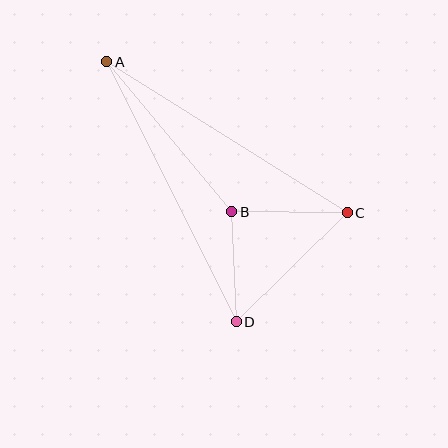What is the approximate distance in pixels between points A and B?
The distance between A and B is approximately 195 pixels.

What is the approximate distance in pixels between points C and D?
The distance between C and D is approximately 156 pixels.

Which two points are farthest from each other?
Points A and D are farthest from each other.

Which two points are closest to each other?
Points B and D are closest to each other.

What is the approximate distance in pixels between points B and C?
The distance between B and C is approximately 116 pixels.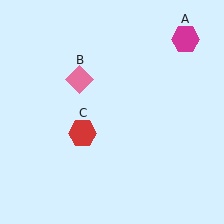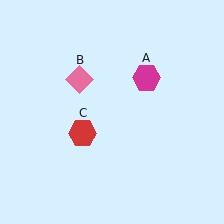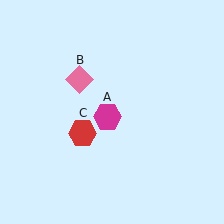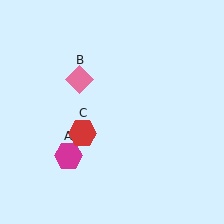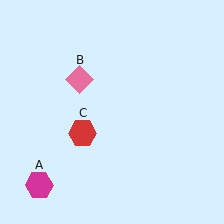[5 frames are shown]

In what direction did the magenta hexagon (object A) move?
The magenta hexagon (object A) moved down and to the left.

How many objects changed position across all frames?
1 object changed position: magenta hexagon (object A).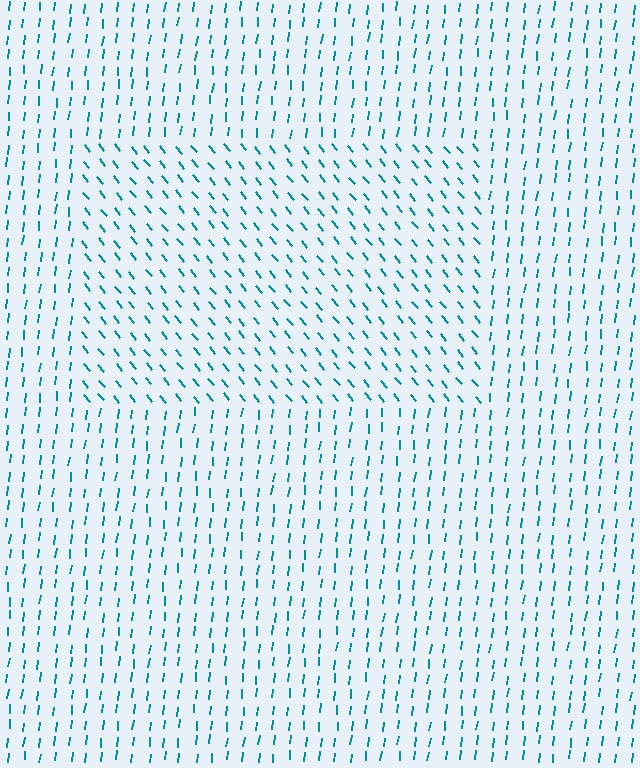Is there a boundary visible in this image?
Yes, there is a texture boundary formed by a change in line orientation.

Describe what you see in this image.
The image is filled with small teal line segments. A rectangle region in the image has lines oriented differently from the surrounding lines, creating a visible texture boundary.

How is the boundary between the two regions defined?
The boundary is defined purely by a change in line orientation (approximately 45 degrees difference). All lines are the same color and thickness.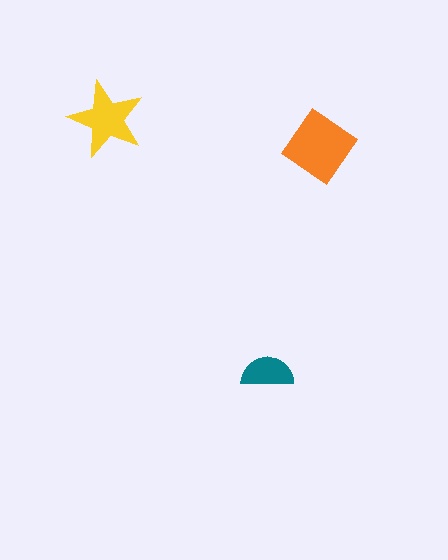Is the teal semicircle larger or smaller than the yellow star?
Smaller.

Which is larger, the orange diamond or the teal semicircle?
The orange diamond.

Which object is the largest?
The orange diamond.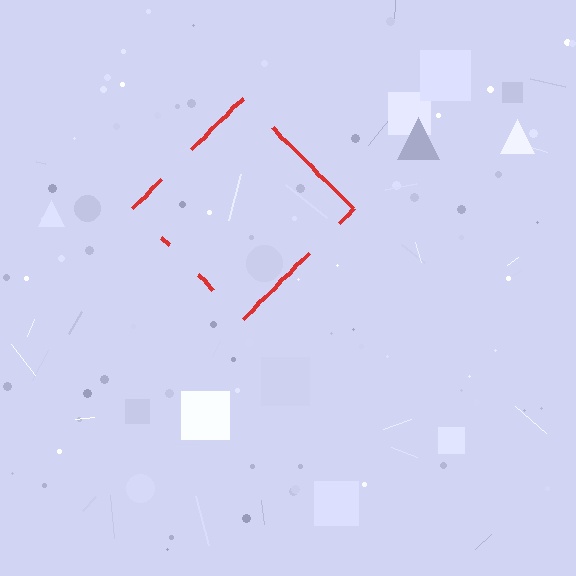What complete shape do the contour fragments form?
The contour fragments form a diamond.